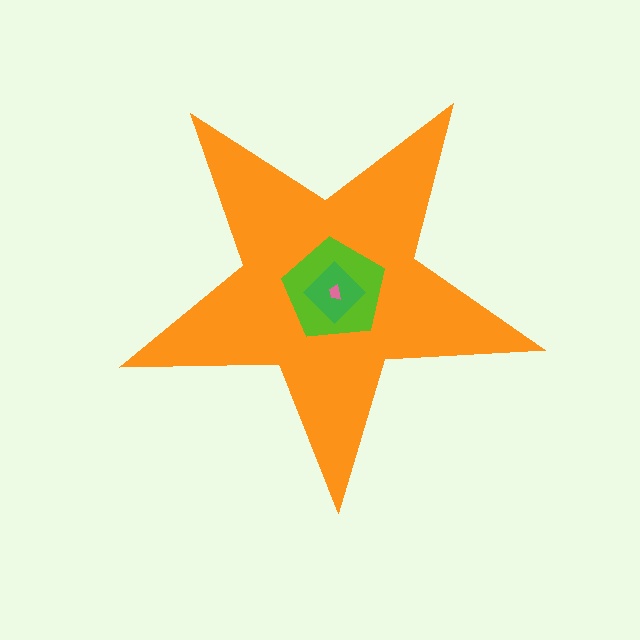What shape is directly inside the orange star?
The lime pentagon.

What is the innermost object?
The pink trapezoid.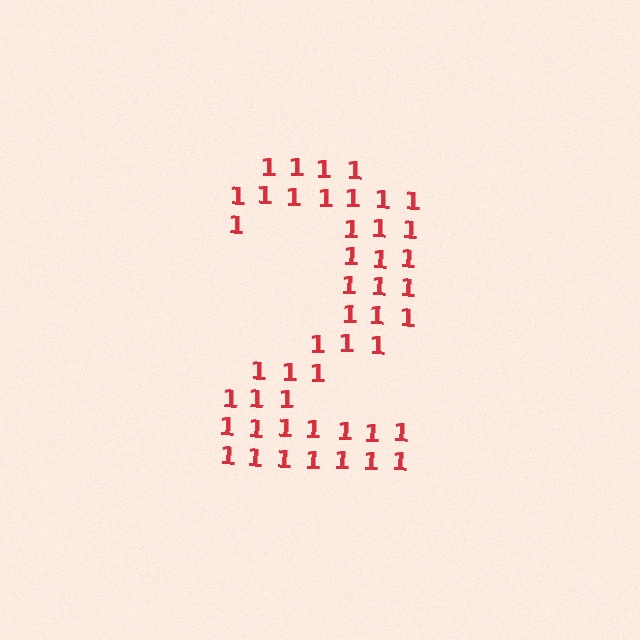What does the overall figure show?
The overall figure shows the digit 2.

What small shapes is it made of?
It is made of small digit 1's.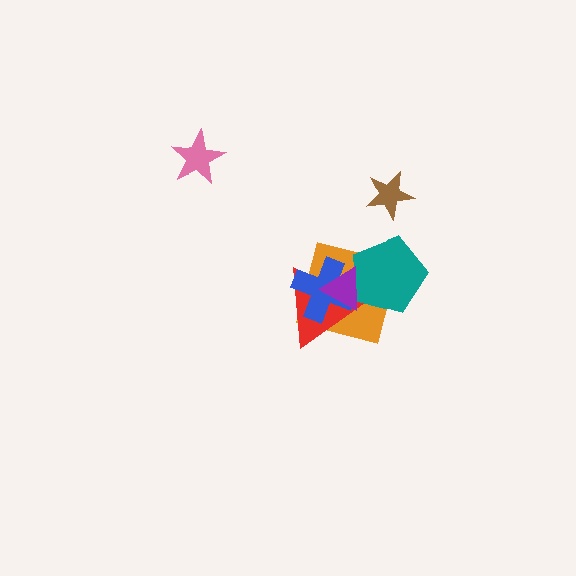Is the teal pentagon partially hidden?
Yes, it is partially covered by another shape.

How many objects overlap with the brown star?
0 objects overlap with the brown star.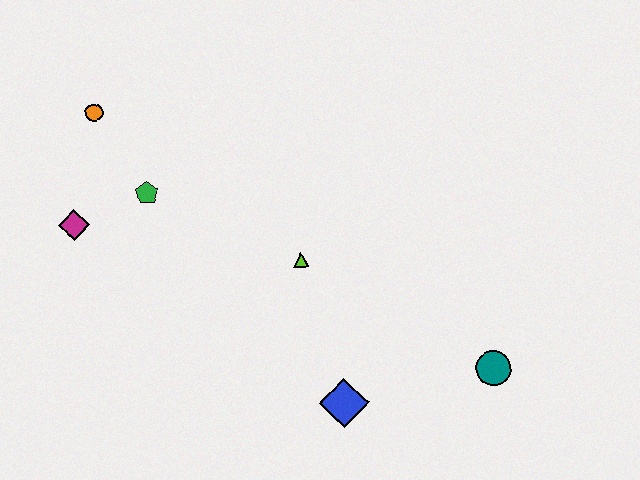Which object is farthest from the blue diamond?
The orange circle is farthest from the blue diamond.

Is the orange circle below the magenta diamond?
No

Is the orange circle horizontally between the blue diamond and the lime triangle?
No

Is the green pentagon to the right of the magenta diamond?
Yes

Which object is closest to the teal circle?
The blue diamond is closest to the teal circle.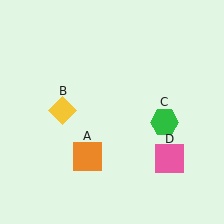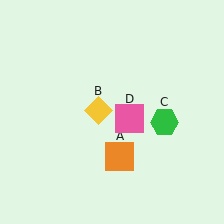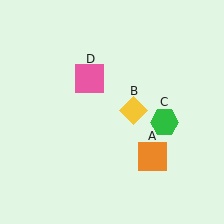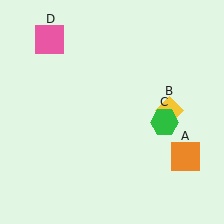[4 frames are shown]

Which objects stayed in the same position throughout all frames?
Green hexagon (object C) remained stationary.